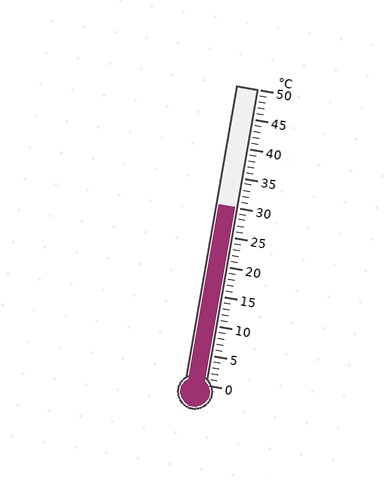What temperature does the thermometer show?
The thermometer shows approximately 30°C.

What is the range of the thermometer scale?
The thermometer scale ranges from 0°C to 50°C.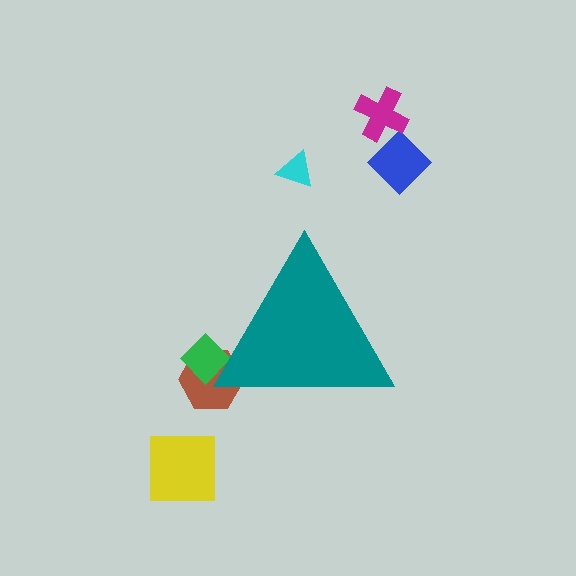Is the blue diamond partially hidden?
No, the blue diamond is fully visible.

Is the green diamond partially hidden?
Yes, the green diamond is partially hidden behind the teal triangle.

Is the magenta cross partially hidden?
No, the magenta cross is fully visible.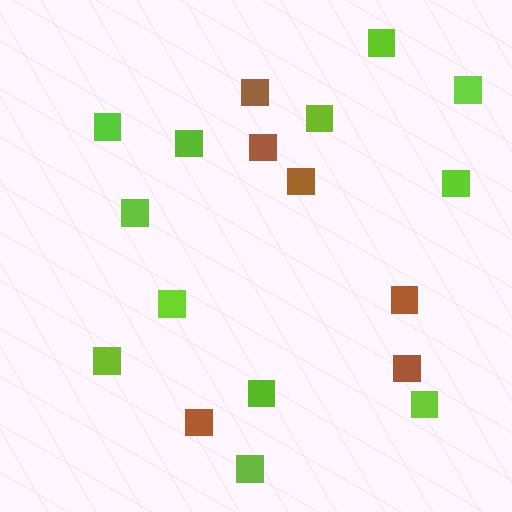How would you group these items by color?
There are 2 groups: one group of brown squares (6) and one group of lime squares (12).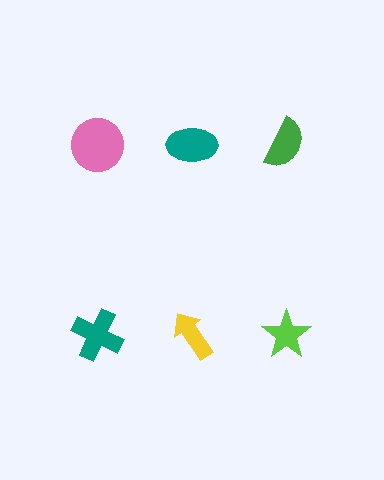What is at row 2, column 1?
A teal cross.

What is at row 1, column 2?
A teal ellipse.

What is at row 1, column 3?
A green semicircle.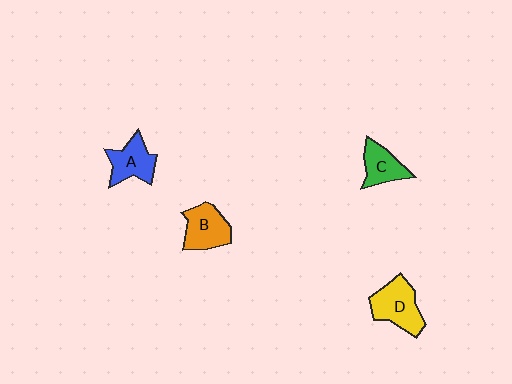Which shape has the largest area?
Shape D (yellow).